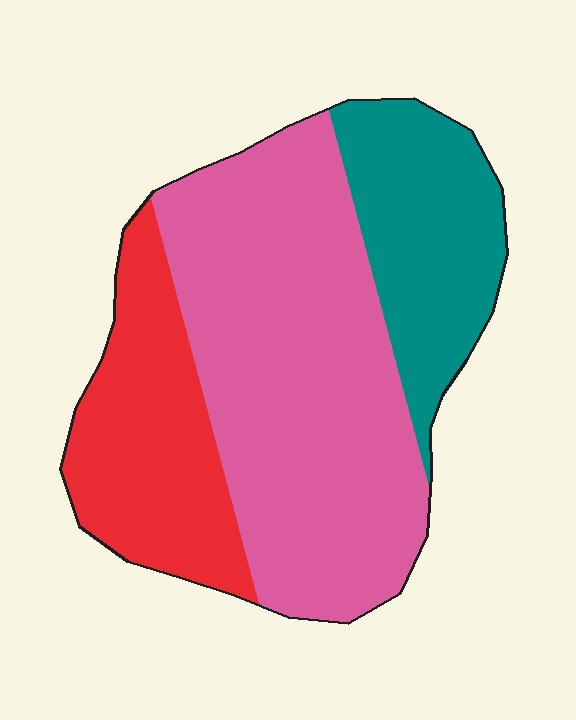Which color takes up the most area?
Pink, at roughly 55%.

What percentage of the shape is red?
Red takes up about one quarter (1/4) of the shape.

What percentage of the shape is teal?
Teal takes up about one fifth (1/5) of the shape.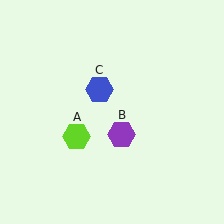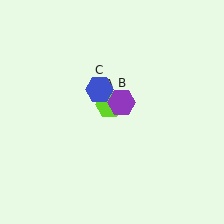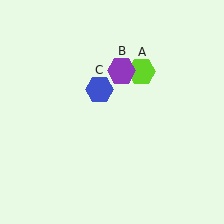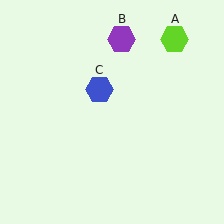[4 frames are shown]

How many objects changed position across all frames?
2 objects changed position: lime hexagon (object A), purple hexagon (object B).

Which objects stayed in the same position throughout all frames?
Blue hexagon (object C) remained stationary.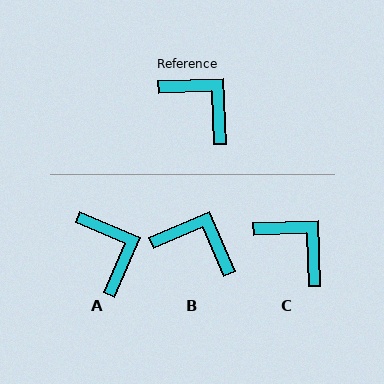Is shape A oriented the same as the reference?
No, it is off by about 25 degrees.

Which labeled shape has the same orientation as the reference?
C.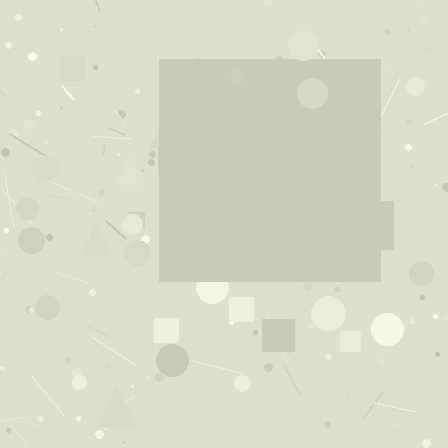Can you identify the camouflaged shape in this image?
The camouflaged shape is a square.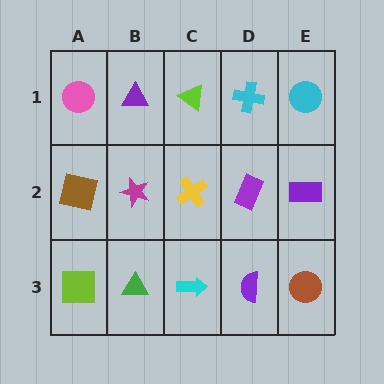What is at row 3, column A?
A lime square.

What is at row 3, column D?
A purple semicircle.